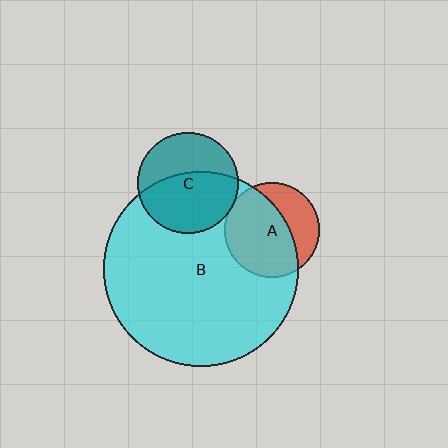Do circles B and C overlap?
Yes.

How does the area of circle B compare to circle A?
Approximately 4.2 times.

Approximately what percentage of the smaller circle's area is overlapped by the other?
Approximately 55%.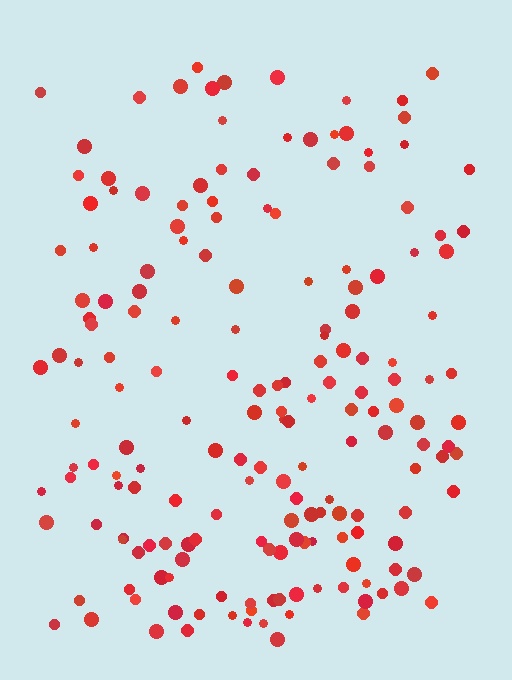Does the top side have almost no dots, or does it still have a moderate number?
Still a moderate number, just noticeably fewer than the bottom.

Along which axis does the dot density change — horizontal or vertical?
Vertical.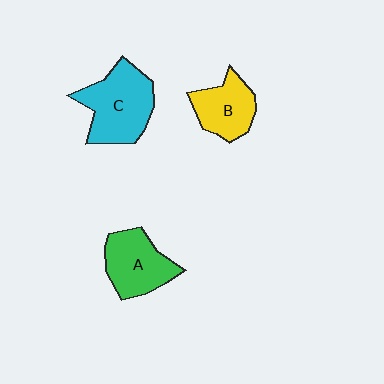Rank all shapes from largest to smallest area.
From largest to smallest: C (cyan), A (green), B (yellow).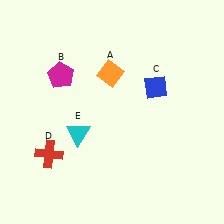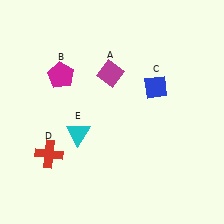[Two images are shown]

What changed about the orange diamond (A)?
In Image 1, A is orange. In Image 2, it changed to magenta.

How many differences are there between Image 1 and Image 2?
There is 1 difference between the two images.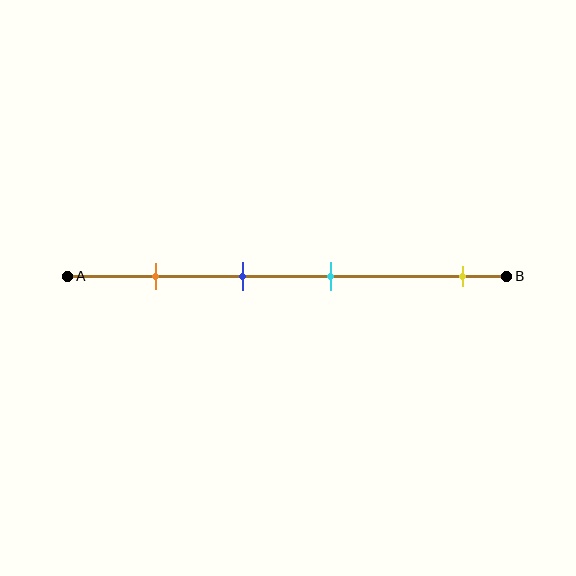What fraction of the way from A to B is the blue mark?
The blue mark is approximately 40% (0.4) of the way from A to B.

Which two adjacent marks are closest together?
The blue and cyan marks are the closest adjacent pair.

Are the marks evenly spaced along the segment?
No, the marks are not evenly spaced.